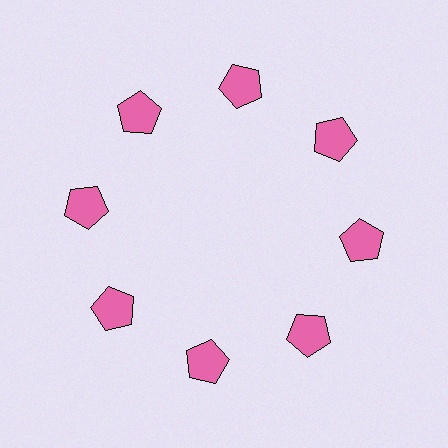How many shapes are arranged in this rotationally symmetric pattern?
There are 8 shapes, arranged in 8 groups of 1.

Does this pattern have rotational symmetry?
Yes, this pattern has 8-fold rotational symmetry. It looks the same after rotating 45 degrees around the center.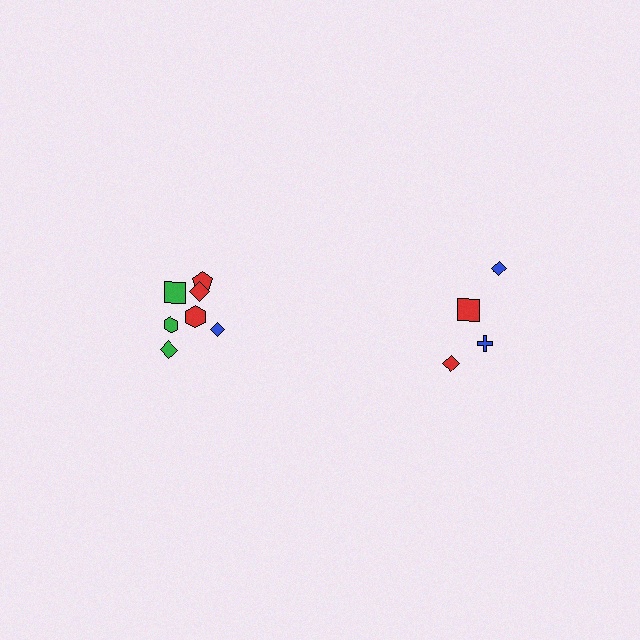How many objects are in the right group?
There are 4 objects.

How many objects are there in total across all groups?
There are 11 objects.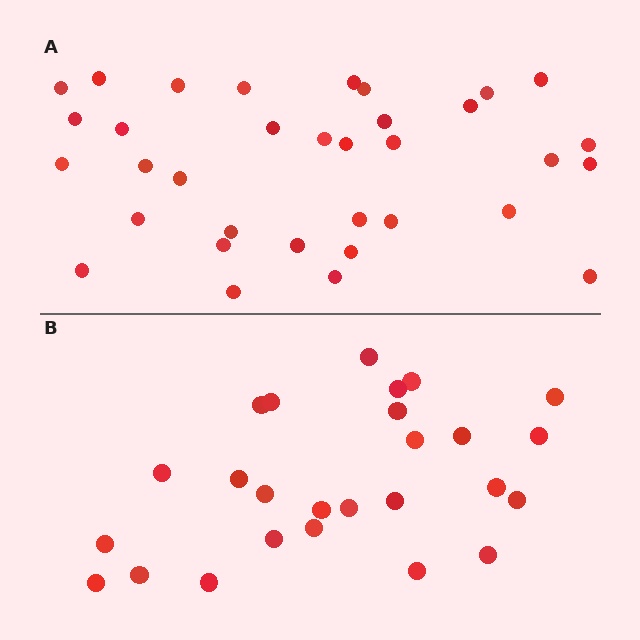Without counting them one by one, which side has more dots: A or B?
Region A (the top region) has more dots.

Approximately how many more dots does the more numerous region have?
Region A has roughly 8 or so more dots than region B.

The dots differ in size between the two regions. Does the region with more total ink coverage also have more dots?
No. Region B has more total ink coverage because its dots are larger, but region A actually contains more individual dots. Total area can be misleading — the number of items is what matters here.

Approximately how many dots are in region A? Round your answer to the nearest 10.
About 30 dots. (The exact count is 34, which rounds to 30.)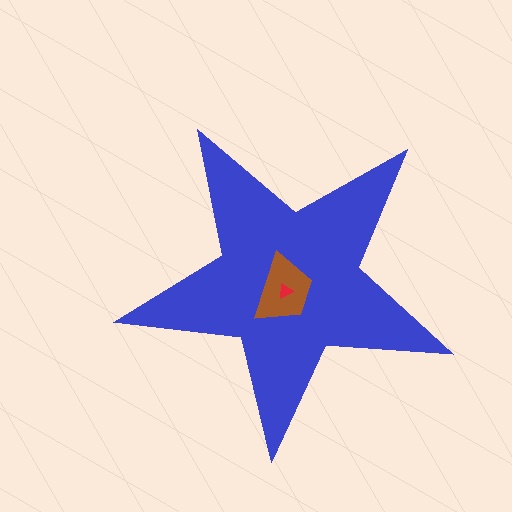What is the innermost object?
The red triangle.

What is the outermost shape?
The blue star.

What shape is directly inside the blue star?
The brown trapezoid.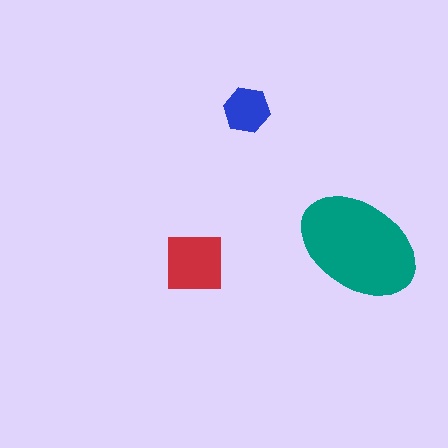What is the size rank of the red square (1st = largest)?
2nd.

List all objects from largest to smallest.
The teal ellipse, the red square, the blue hexagon.